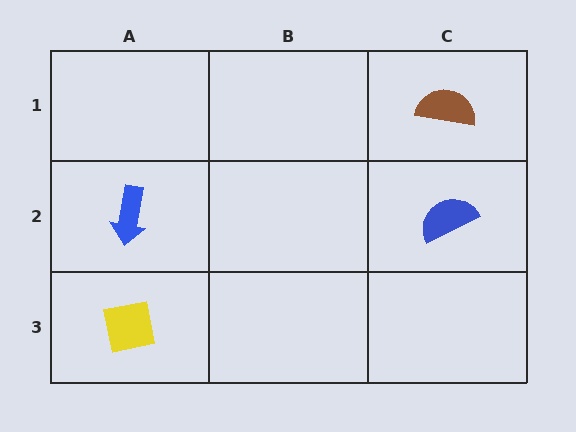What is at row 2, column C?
A blue semicircle.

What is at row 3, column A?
A yellow square.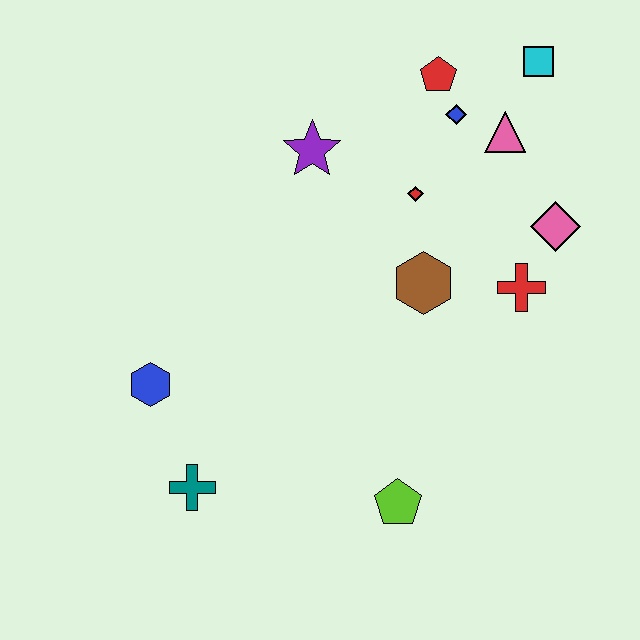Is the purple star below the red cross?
No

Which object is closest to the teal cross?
The blue hexagon is closest to the teal cross.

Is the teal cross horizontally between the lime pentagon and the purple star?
No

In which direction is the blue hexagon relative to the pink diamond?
The blue hexagon is to the left of the pink diamond.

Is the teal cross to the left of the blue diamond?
Yes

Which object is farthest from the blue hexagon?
The cyan square is farthest from the blue hexagon.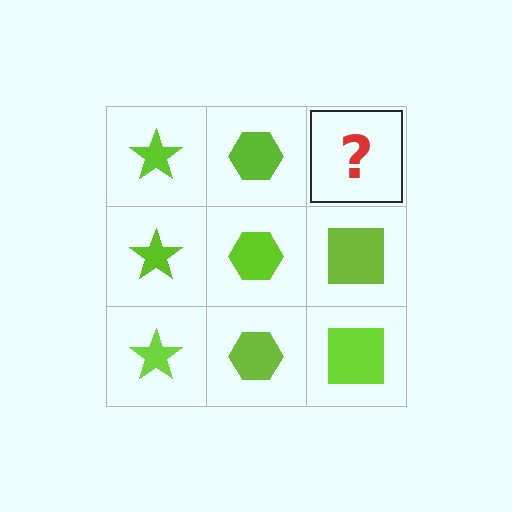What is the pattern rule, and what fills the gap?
The rule is that each column has a consistent shape. The gap should be filled with a lime square.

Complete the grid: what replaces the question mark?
The question mark should be replaced with a lime square.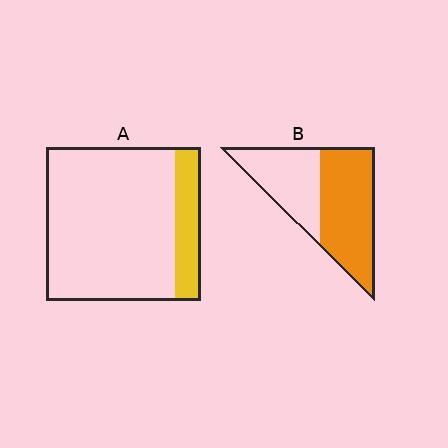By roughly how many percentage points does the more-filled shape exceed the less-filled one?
By roughly 40 percentage points (B over A).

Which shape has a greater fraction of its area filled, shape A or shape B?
Shape B.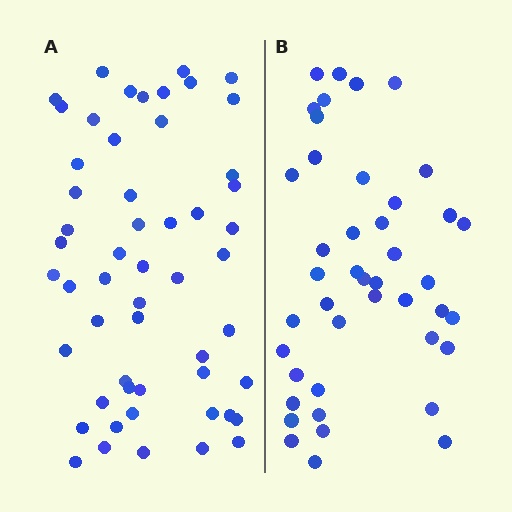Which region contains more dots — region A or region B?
Region A (the left region) has more dots.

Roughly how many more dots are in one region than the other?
Region A has roughly 12 or so more dots than region B.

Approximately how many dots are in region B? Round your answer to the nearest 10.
About 40 dots. (The exact count is 43, which rounds to 40.)